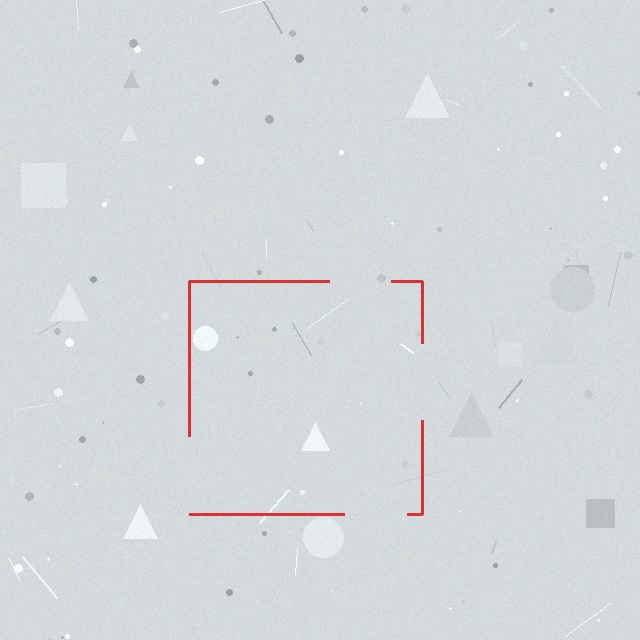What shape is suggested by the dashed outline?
The dashed outline suggests a square.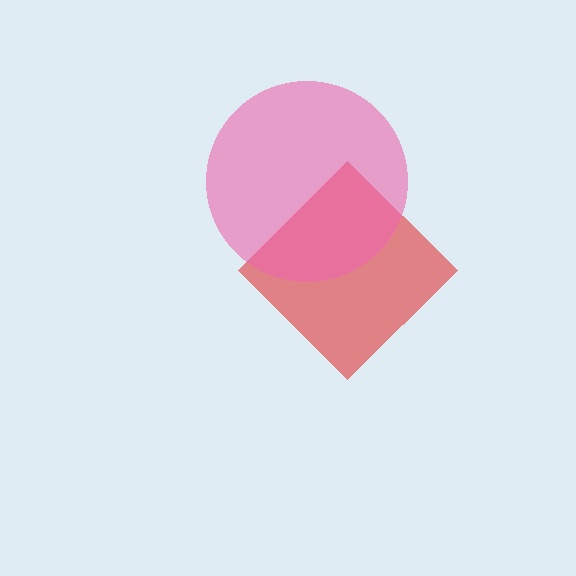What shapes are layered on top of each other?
The layered shapes are: a red diamond, a pink circle.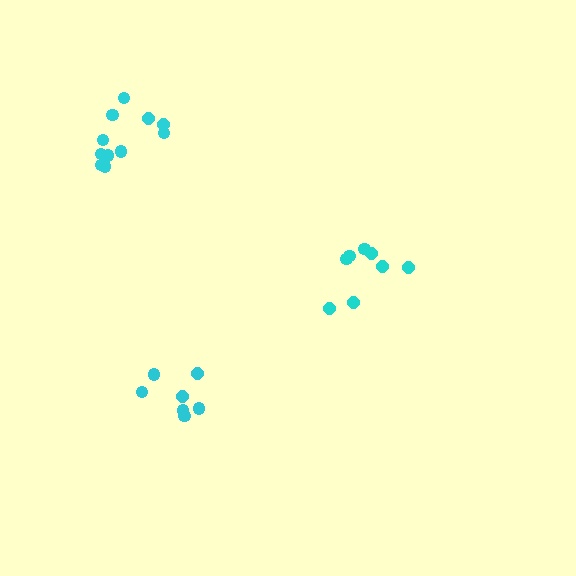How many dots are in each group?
Group 1: 11 dots, Group 2: 8 dots, Group 3: 7 dots (26 total).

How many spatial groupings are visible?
There are 3 spatial groupings.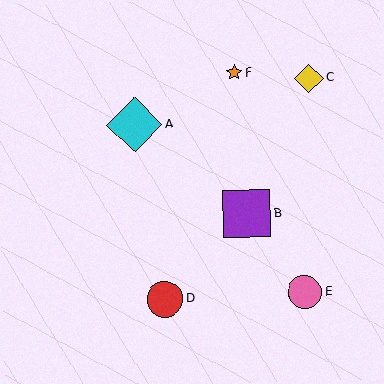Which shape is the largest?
The cyan diamond (labeled A) is the largest.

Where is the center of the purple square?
The center of the purple square is at (247, 213).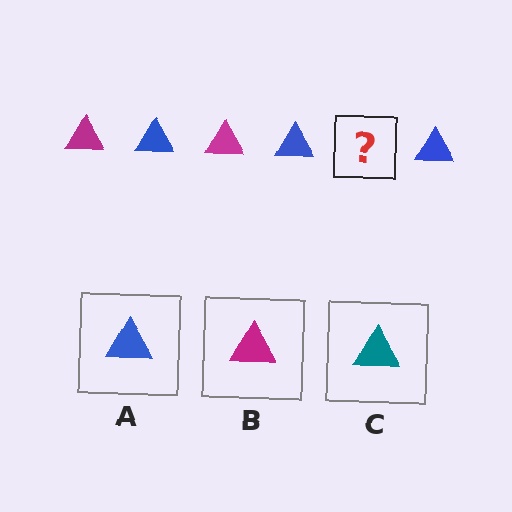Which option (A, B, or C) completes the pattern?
B.